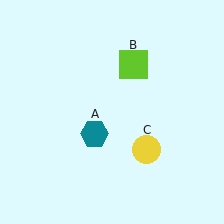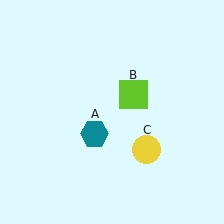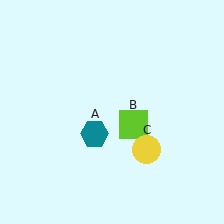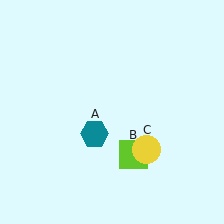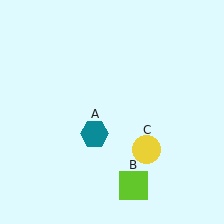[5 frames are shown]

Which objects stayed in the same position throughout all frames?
Teal hexagon (object A) and yellow circle (object C) remained stationary.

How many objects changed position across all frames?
1 object changed position: lime square (object B).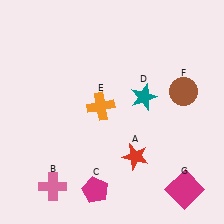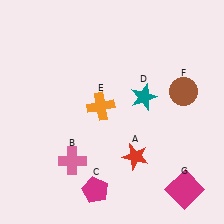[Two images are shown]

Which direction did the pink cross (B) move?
The pink cross (B) moved up.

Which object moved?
The pink cross (B) moved up.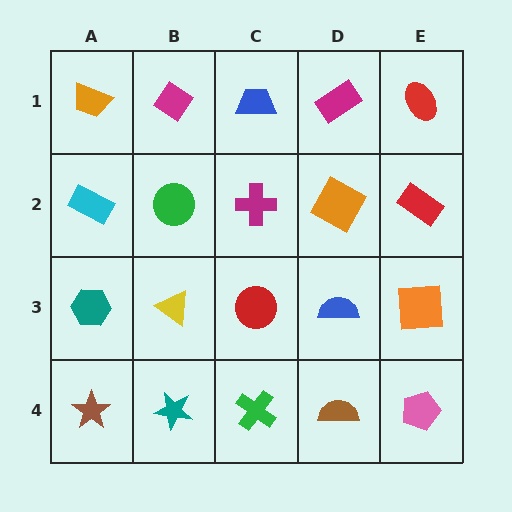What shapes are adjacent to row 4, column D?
A blue semicircle (row 3, column D), a green cross (row 4, column C), a pink pentagon (row 4, column E).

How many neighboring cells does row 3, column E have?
3.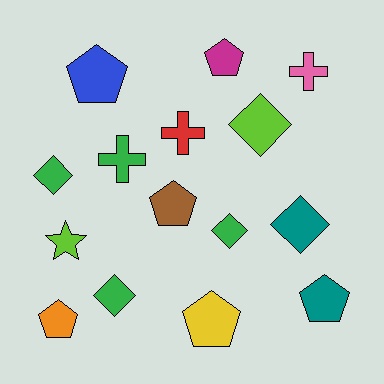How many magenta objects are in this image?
There is 1 magenta object.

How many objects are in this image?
There are 15 objects.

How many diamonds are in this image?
There are 5 diamonds.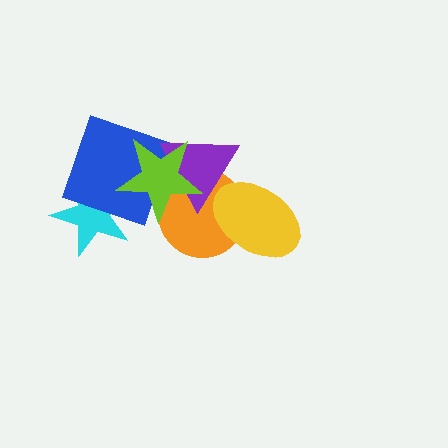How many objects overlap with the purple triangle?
3 objects overlap with the purple triangle.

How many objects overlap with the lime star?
4 objects overlap with the lime star.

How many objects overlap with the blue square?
2 objects overlap with the blue square.